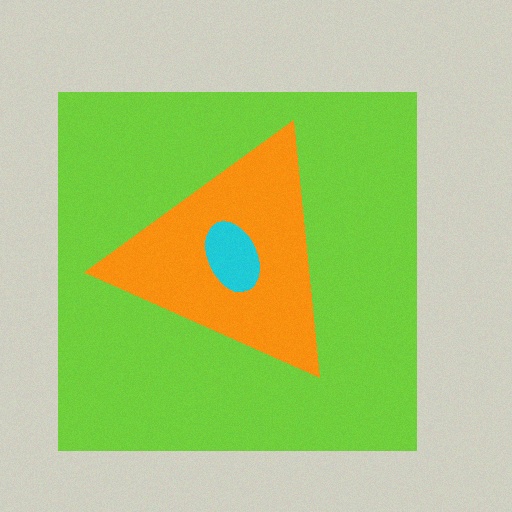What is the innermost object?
The cyan ellipse.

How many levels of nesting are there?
3.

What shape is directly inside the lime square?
The orange triangle.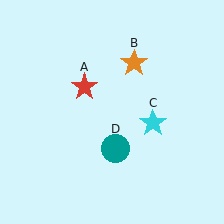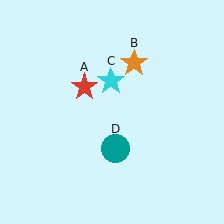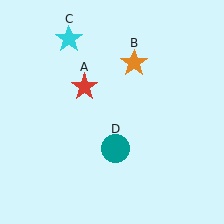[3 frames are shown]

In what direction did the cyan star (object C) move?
The cyan star (object C) moved up and to the left.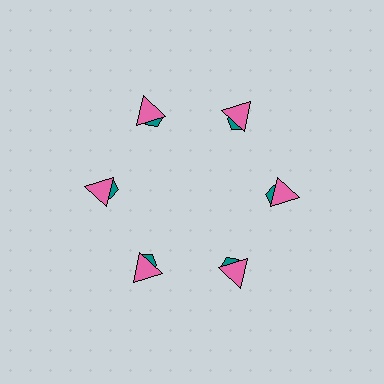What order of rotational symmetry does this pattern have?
This pattern has 6-fold rotational symmetry.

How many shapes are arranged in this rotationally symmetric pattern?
There are 12 shapes, arranged in 6 groups of 2.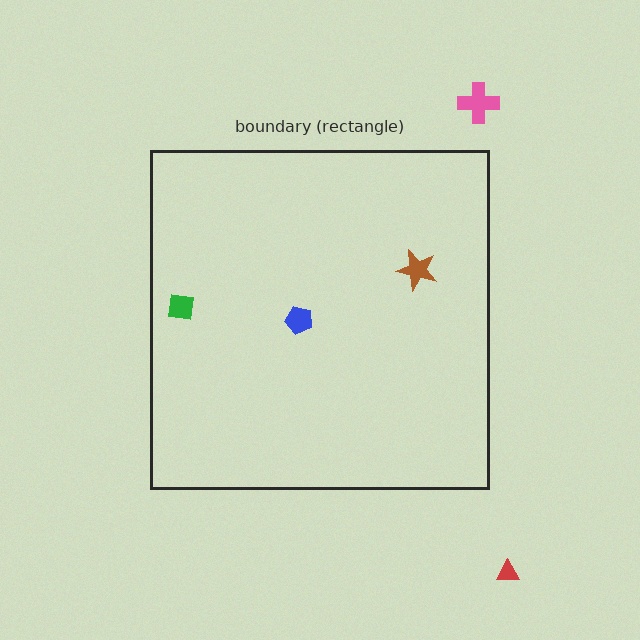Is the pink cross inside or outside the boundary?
Outside.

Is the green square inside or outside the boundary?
Inside.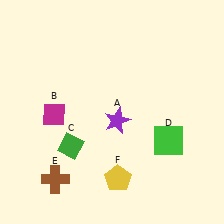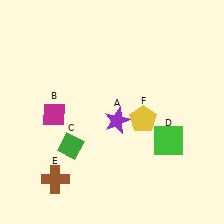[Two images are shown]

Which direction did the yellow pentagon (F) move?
The yellow pentagon (F) moved up.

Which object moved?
The yellow pentagon (F) moved up.